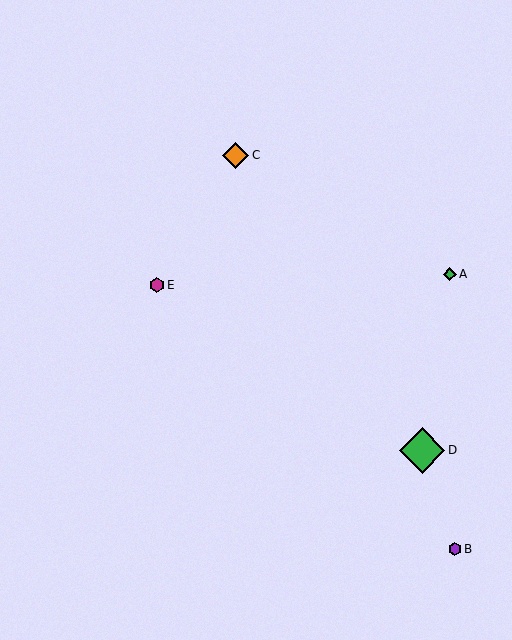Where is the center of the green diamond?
The center of the green diamond is at (422, 450).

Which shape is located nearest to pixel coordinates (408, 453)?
The green diamond (labeled D) at (422, 450) is nearest to that location.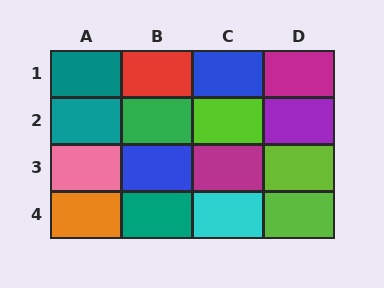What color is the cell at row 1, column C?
Blue.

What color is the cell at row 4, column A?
Orange.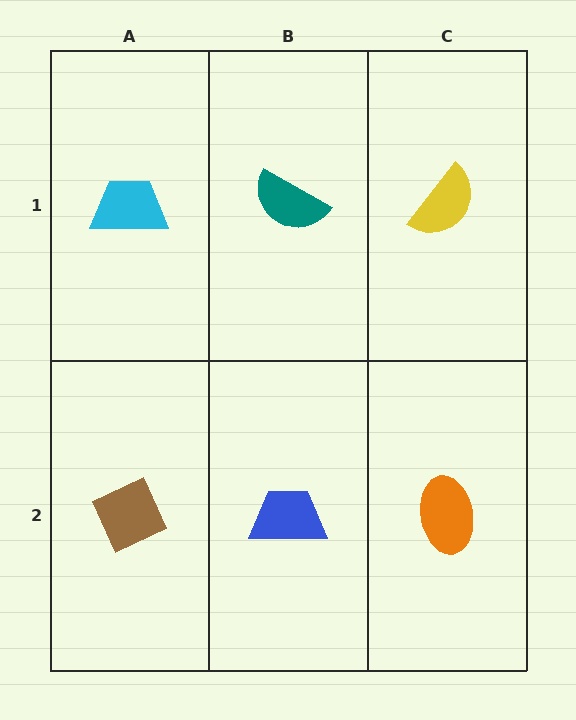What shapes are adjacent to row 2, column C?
A yellow semicircle (row 1, column C), a blue trapezoid (row 2, column B).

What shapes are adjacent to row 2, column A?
A cyan trapezoid (row 1, column A), a blue trapezoid (row 2, column B).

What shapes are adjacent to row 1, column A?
A brown diamond (row 2, column A), a teal semicircle (row 1, column B).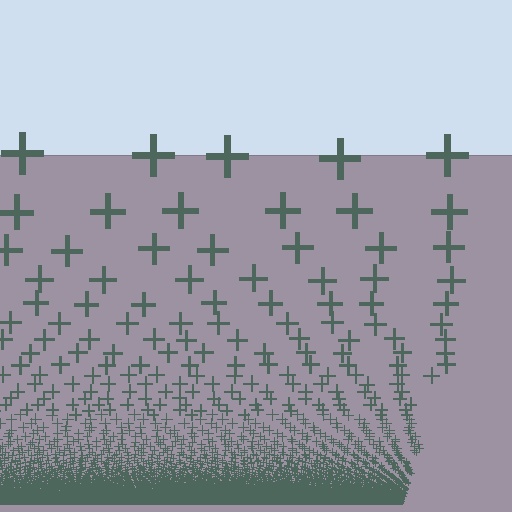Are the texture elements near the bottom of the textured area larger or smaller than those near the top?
Smaller. The gradient is inverted — elements near the bottom are smaller and denser.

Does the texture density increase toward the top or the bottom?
Density increases toward the bottom.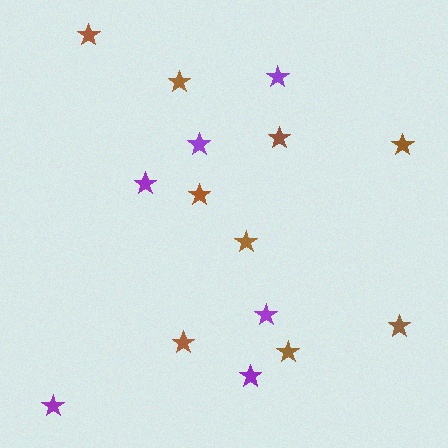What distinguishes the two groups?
There are 2 groups: one group of brown stars (9) and one group of purple stars (6).